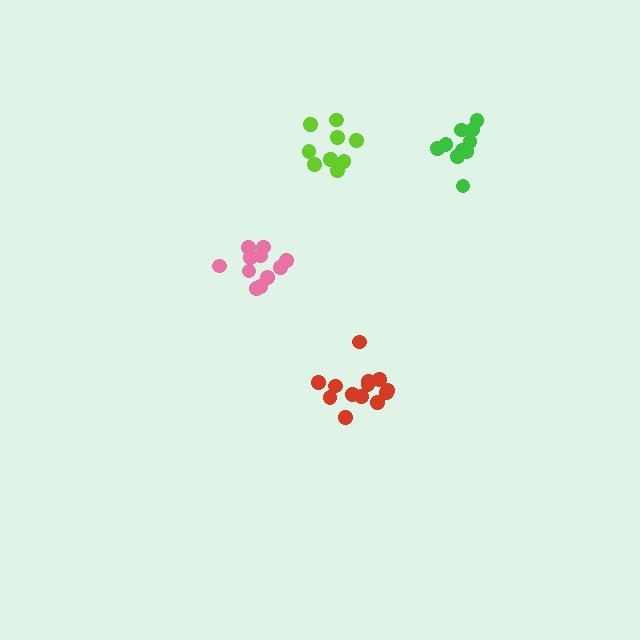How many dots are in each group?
Group 1: 11 dots, Group 2: 13 dots, Group 3: 10 dots, Group 4: 9 dots (43 total).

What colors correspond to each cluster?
The clusters are colored: pink, red, green, lime.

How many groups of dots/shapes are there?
There are 4 groups.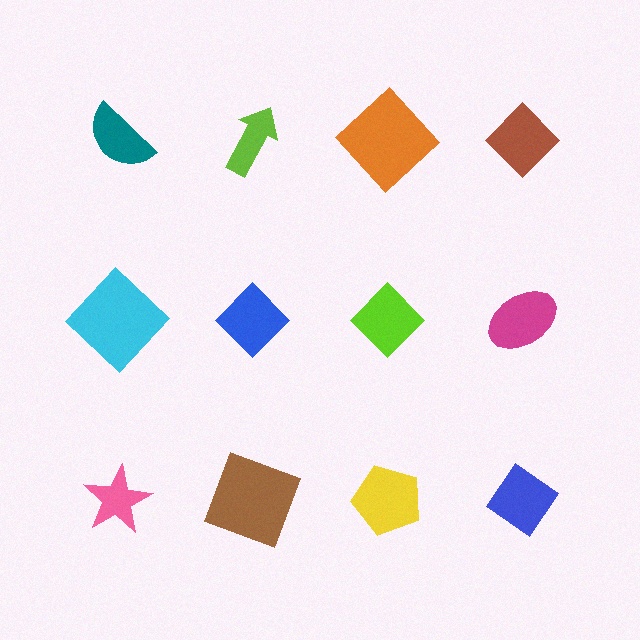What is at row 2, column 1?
A cyan diamond.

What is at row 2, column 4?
A magenta ellipse.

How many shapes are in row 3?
4 shapes.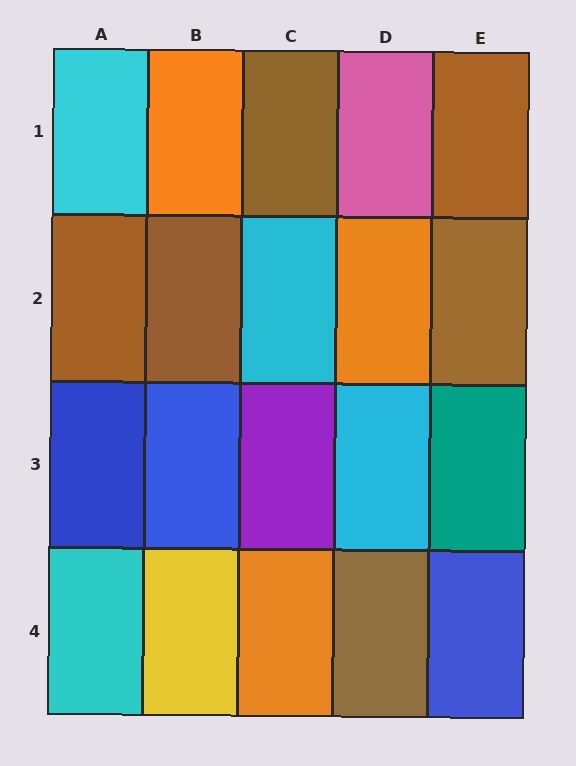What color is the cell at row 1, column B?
Orange.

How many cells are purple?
1 cell is purple.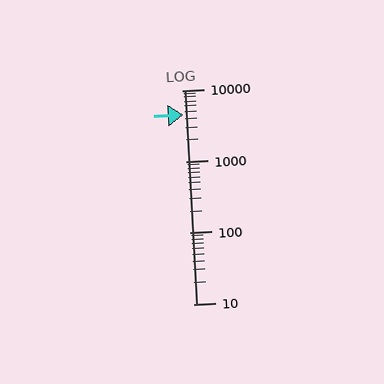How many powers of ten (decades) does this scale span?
The scale spans 3 decades, from 10 to 10000.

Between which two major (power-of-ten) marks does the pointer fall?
The pointer is between 1000 and 10000.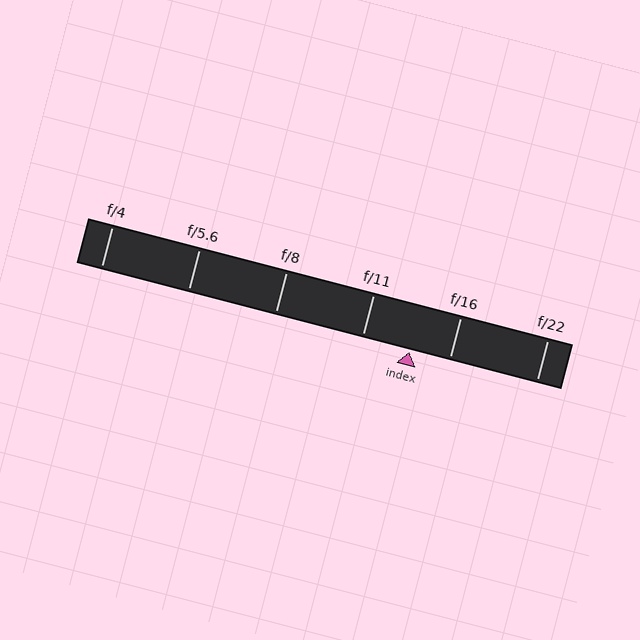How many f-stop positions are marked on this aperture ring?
There are 6 f-stop positions marked.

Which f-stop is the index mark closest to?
The index mark is closest to f/16.